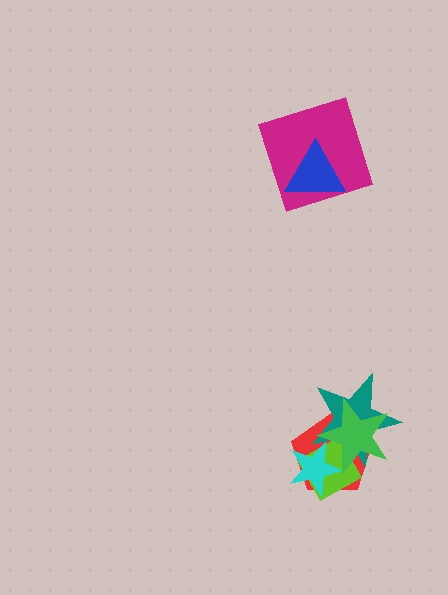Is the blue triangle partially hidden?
No, no other shape covers it.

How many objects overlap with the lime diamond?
4 objects overlap with the lime diamond.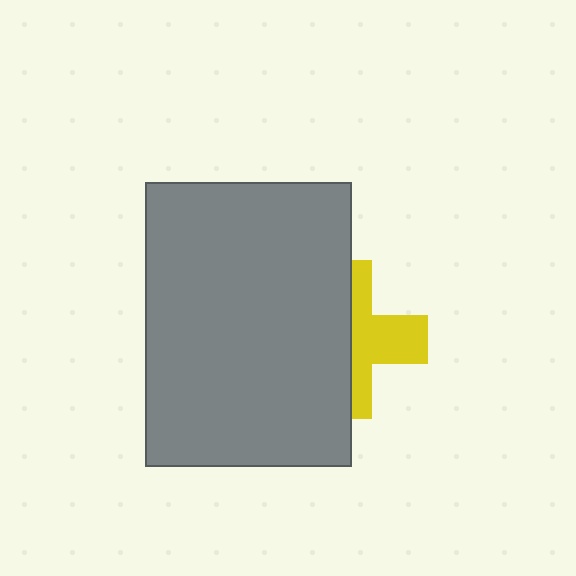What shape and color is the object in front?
The object in front is a gray rectangle.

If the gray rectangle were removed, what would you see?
You would see the complete yellow cross.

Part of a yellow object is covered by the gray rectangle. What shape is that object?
It is a cross.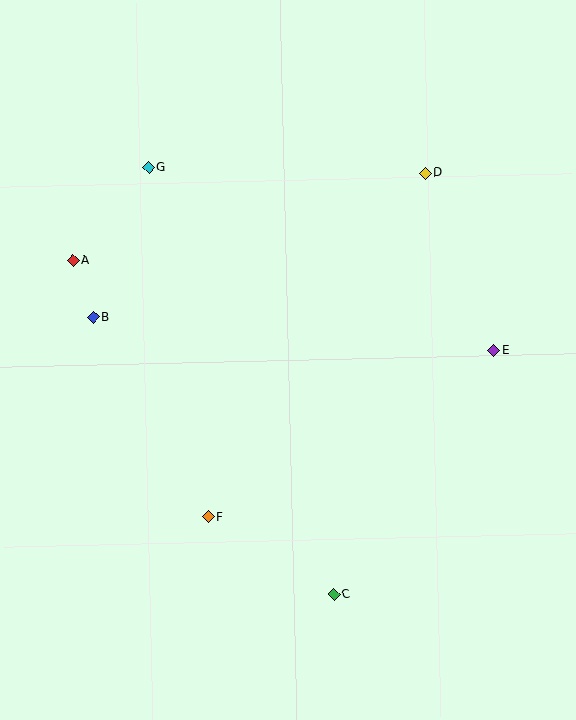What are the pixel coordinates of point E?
Point E is at (494, 351).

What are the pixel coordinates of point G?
Point G is at (149, 167).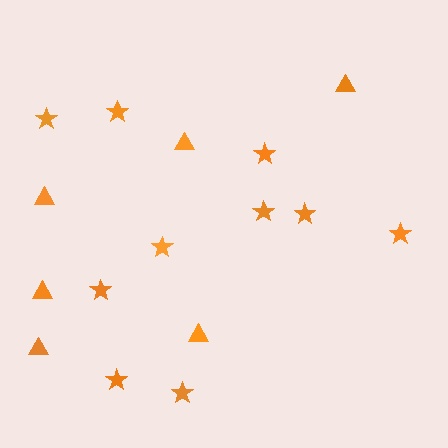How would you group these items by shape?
There are 2 groups: one group of triangles (6) and one group of stars (10).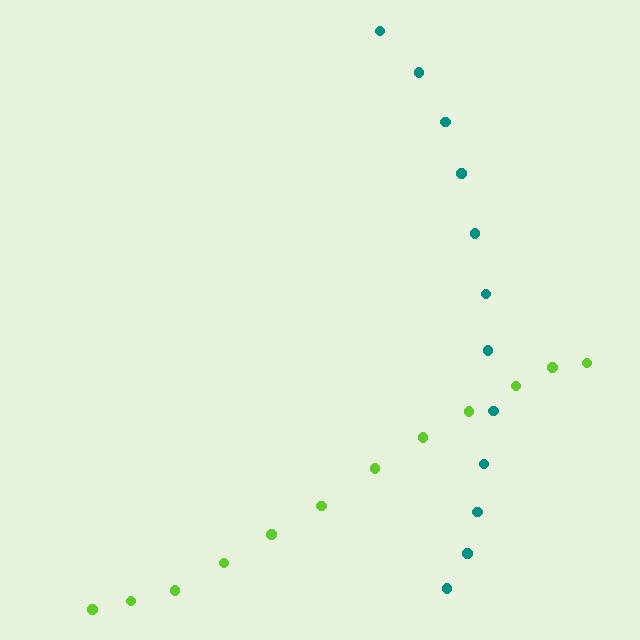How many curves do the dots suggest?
There are 2 distinct paths.